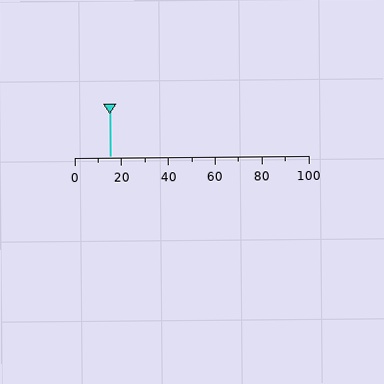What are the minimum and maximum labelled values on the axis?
The axis runs from 0 to 100.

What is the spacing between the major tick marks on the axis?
The major ticks are spaced 20 apart.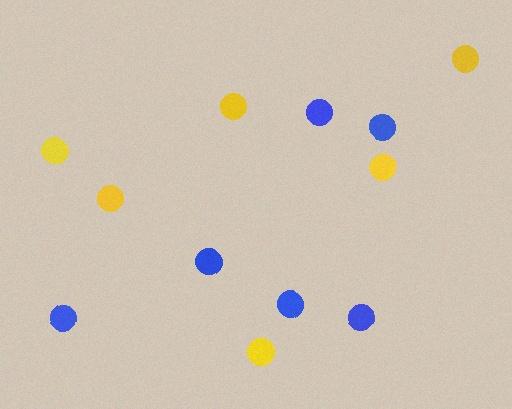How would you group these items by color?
There are 2 groups: one group of yellow circles (6) and one group of blue circles (6).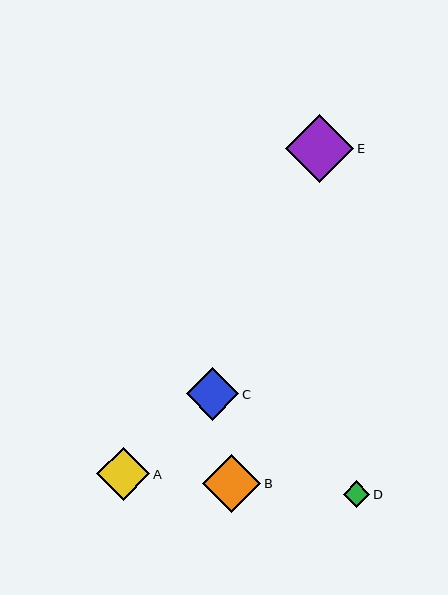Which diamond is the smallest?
Diamond D is the smallest with a size of approximately 26 pixels.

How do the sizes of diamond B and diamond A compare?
Diamond B and diamond A are approximately the same size.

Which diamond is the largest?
Diamond E is the largest with a size of approximately 68 pixels.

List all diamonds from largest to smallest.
From largest to smallest: E, B, A, C, D.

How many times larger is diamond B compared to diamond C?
Diamond B is approximately 1.1 times the size of diamond C.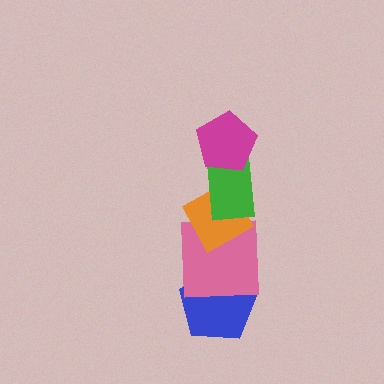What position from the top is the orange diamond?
The orange diamond is 3rd from the top.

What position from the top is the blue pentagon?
The blue pentagon is 5th from the top.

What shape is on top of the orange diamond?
The green rectangle is on top of the orange diamond.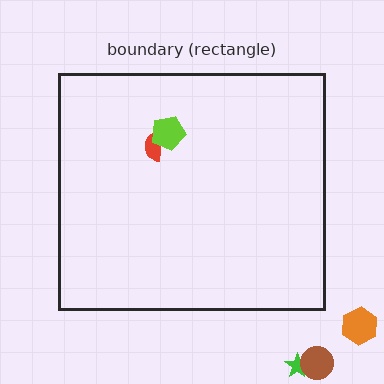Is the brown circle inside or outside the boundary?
Outside.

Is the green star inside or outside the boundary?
Outside.